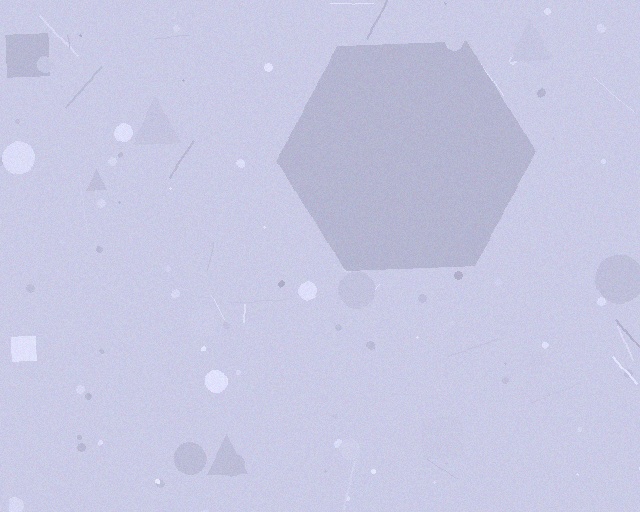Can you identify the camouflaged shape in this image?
The camouflaged shape is a hexagon.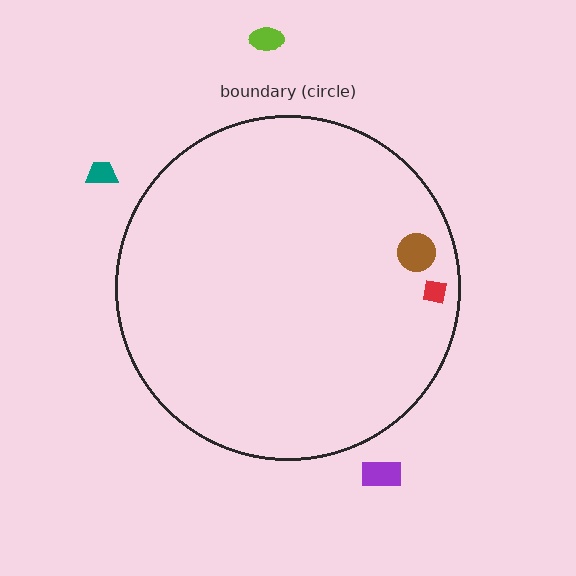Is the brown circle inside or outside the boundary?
Inside.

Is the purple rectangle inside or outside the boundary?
Outside.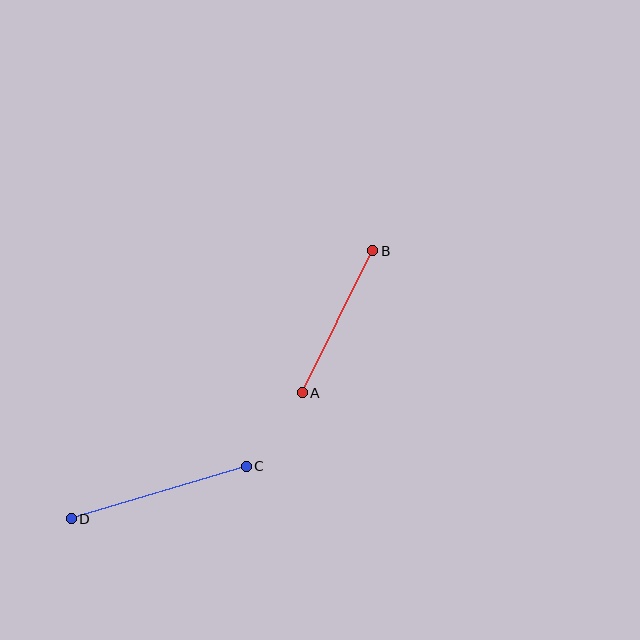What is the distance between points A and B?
The distance is approximately 159 pixels.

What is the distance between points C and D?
The distance is approximately 183 pixels.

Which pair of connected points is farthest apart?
Points C and D are farthest apart.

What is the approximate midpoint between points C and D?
The midpoint is at approximately (159, 493) pixels.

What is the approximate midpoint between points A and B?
The midpoint is at approximately (338, 322) pixels.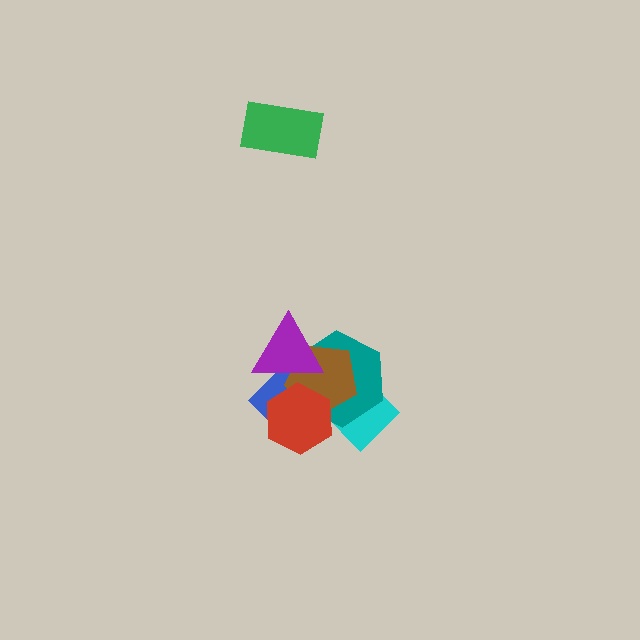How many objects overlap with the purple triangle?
4 objects overlap with the purple triangle.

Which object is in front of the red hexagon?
The purple triangle is in front of the red hexagon.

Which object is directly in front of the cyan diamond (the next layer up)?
The teal hexagon is directly in front of the cyan diamond.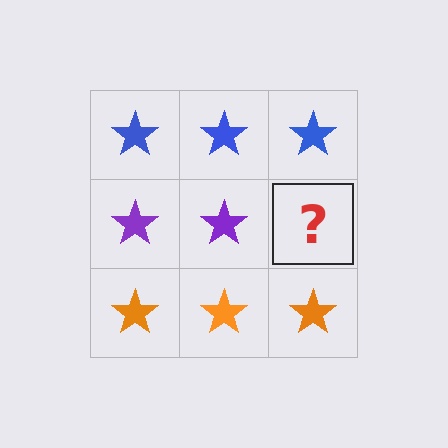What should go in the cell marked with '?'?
The missing cell should contain a purple star.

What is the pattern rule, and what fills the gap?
The rule is that each row has a consistent color. The gap should be filled with a purple star.